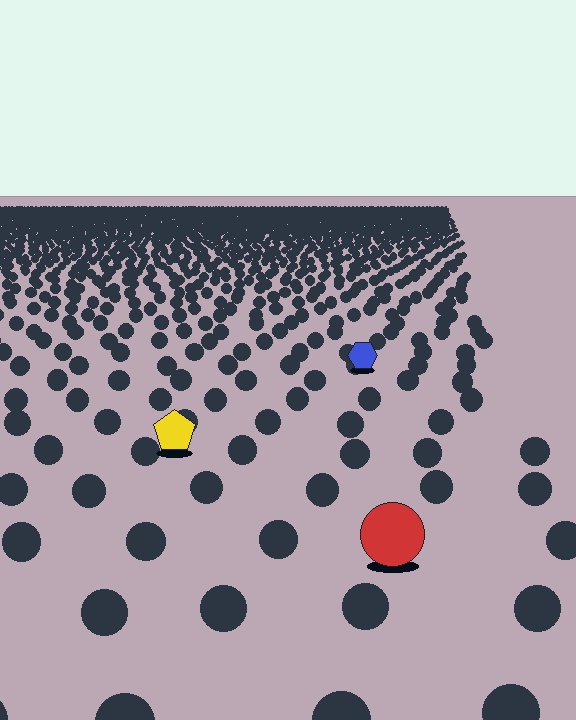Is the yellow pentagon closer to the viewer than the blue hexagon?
Yes. The yellow pentagon is closer — you can tell from the texture gradient: the ground texture is coarser near it.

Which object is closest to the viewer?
The red circle is closest. The texture marks near it are larger and more spread out.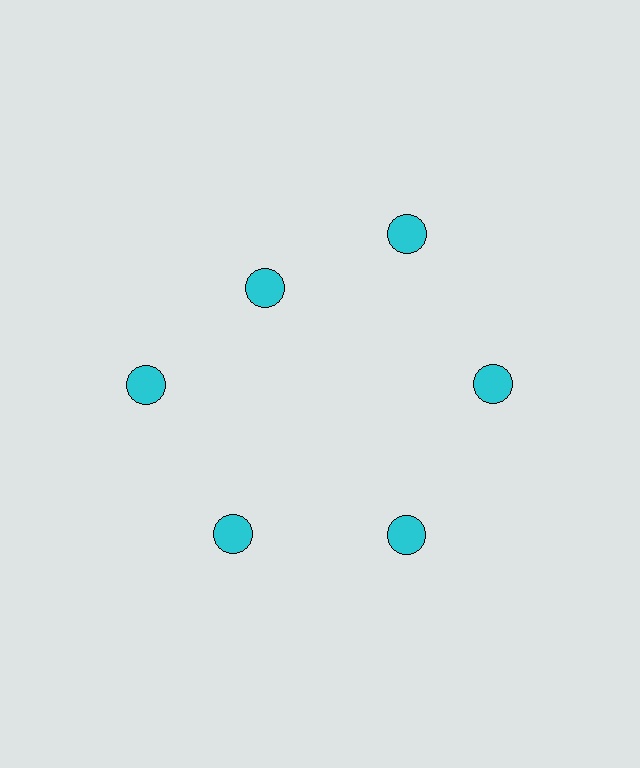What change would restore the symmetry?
The symmetry would be restored by moving it outward, back onto the ring so that all 6 circles sit at equal angles and equal distance from the center.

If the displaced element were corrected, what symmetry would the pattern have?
It would have 6-fold rotational symmetry — the pattern would map onto itself every 60 degrees.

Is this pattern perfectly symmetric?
No. The 6 cyan circles are arranged in a ring, but one element near the 11 o'clock position is pulled inward toward the center, breaking the 6-fold rotational symmetry.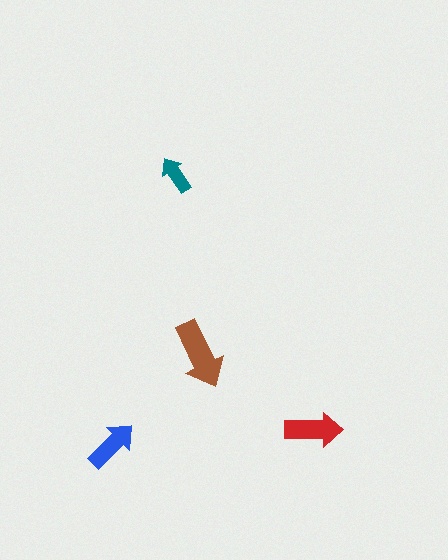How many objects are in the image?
There are 4 objects in the image.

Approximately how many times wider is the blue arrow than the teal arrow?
About 1.5 times wider.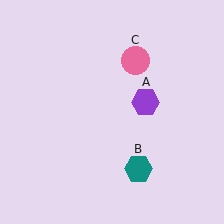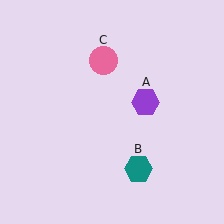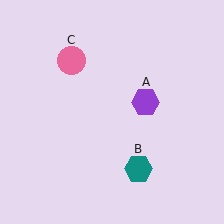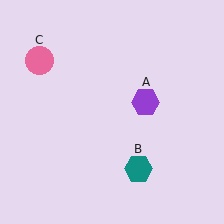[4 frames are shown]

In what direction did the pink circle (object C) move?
The pink circle (object C) moved left.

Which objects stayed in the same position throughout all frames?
Purple hexagon (object A) and teal hexagon (object B) remained stationary.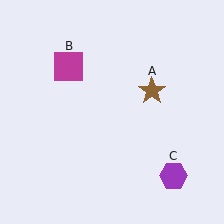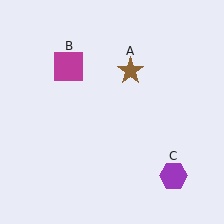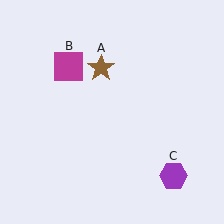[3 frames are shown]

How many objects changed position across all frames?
1 object changed position: brown star (object A).